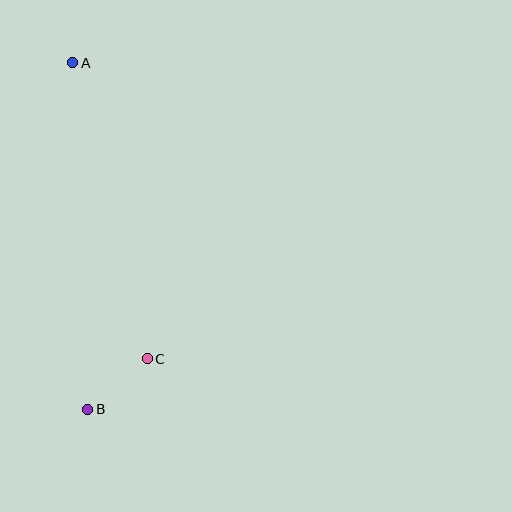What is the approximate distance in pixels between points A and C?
The distance between A and C is approximately 306 pixels.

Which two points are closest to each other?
Points B and C are closest to each other.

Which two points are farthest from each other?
Points A and B are farthest from each other.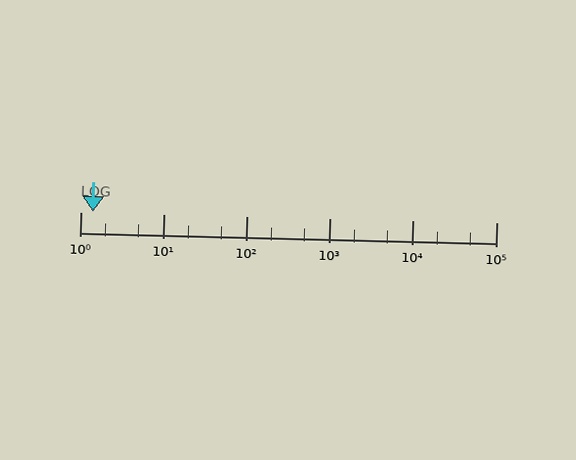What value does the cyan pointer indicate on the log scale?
The pointer indicates approximately 1.4.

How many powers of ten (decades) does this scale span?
The scale spans 5 decades, from 1 to 100000.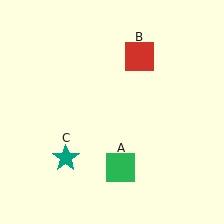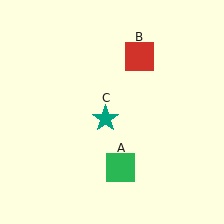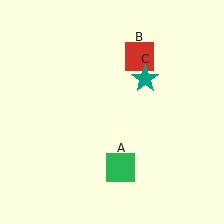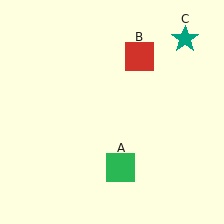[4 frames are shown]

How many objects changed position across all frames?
1 object changed position: teal star (object C).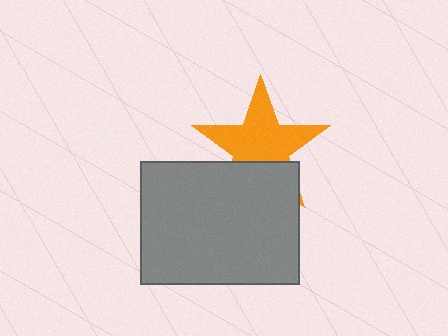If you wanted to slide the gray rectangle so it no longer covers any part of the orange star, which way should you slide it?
Slide it down — that is the most direct way to separate the two shapes.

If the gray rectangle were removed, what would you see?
You would see the complete orange star.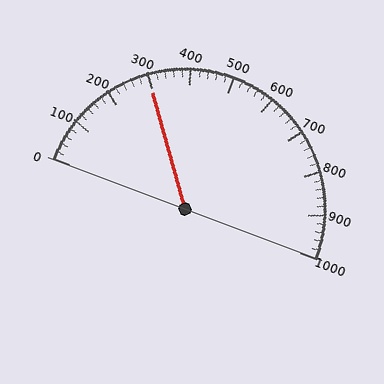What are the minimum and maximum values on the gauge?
The gauge ranges from 0 to 1000.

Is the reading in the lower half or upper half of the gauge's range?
The reading is in the lower half of the range (0 to 1000).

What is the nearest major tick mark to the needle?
The nearest major tick mark is 300.